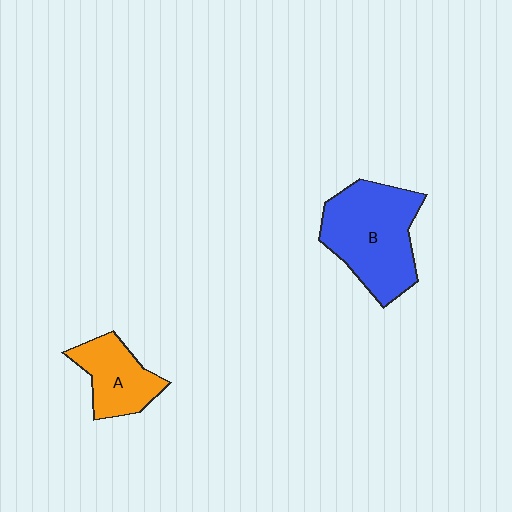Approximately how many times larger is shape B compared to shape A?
Approximately 1.8 times.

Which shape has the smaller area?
Shape A (orange).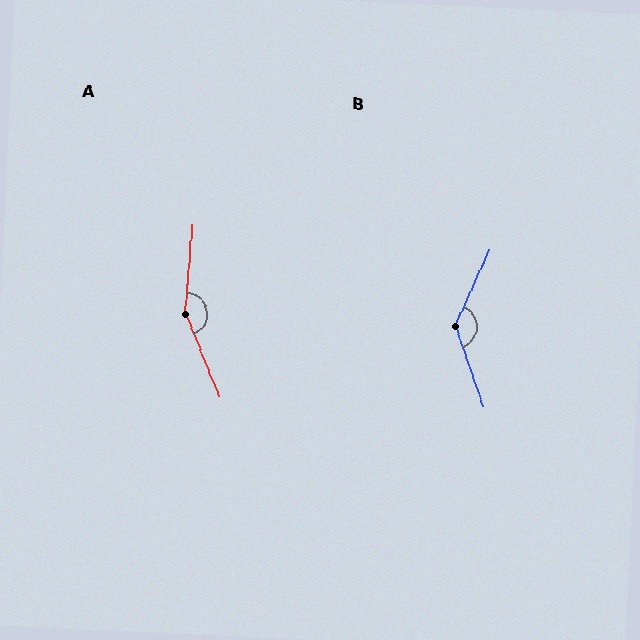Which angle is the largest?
A, at approximately 153 degrees.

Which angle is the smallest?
B, at approximately 136 degrees.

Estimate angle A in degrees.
Approximately 153 degrees.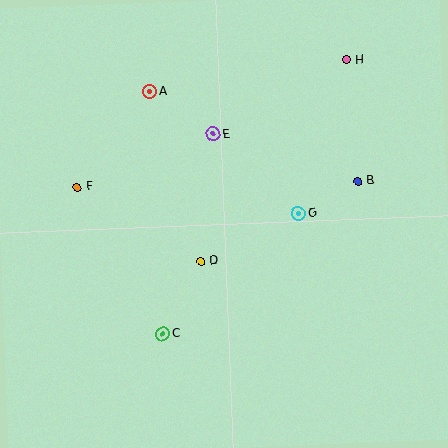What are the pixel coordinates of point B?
Point B is at (358, 181).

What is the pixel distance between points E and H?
The distance between E and H is 152 pixels.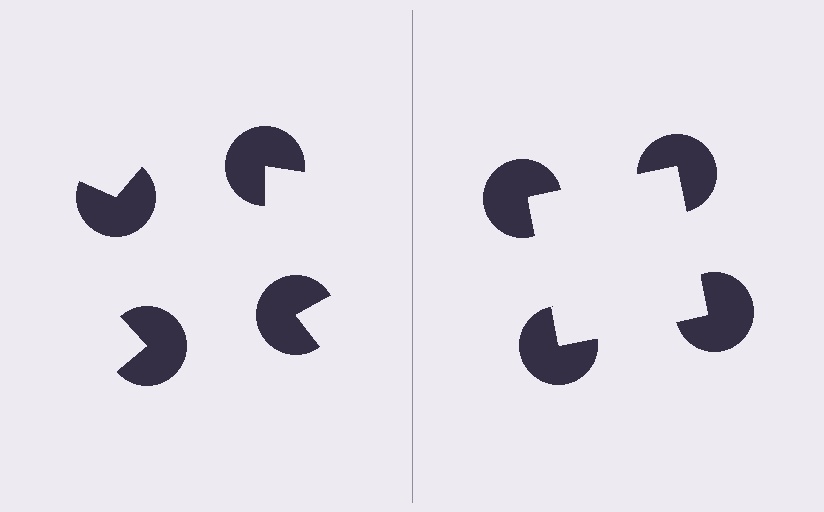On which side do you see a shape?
An illusory square appears on the right side. On the left side the wedge cuts are rotated, so no coherent shape forms.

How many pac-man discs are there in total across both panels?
8 — 4 on each side.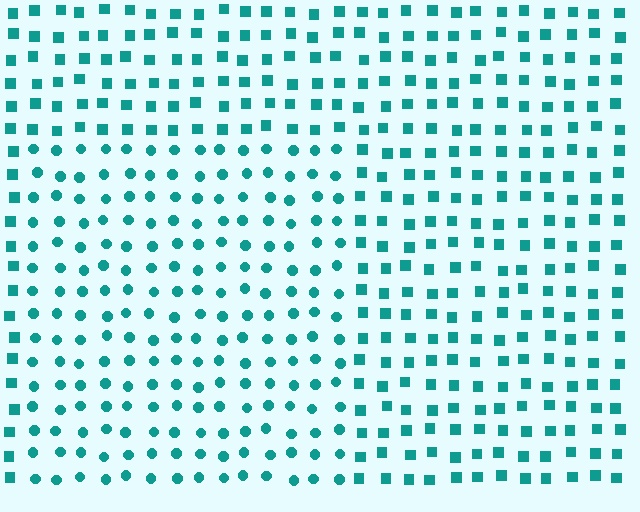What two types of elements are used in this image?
The image uses circles inside the rectangle region and squares outside it.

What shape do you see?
I see a rectangle.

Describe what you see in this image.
The image is filled with small teal elements arranged in a uniform grid. A rectangle-shaped region contains circles, while the surrounding area contains squares. The boundary is defined purely by the change in element shape.